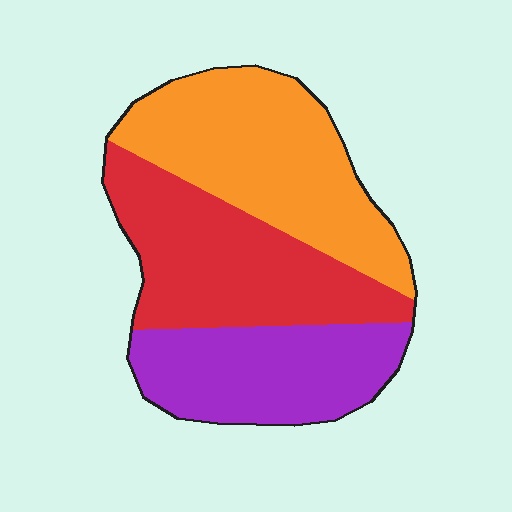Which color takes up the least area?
Purple, at roughly 30%.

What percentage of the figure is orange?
Orange covers about 40% of the figure.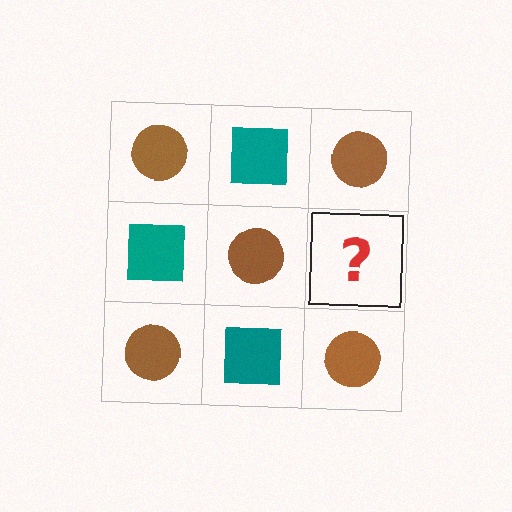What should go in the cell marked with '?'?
The missing cell should contain a teal square.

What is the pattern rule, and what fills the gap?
The rule is that it alternates brown circle and teal square in a checkerboard pattern. The gap should be filled with a teal square.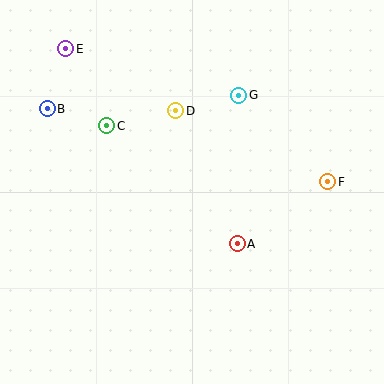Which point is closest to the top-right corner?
Point G is closest to the top-right corner.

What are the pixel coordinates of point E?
Point E is at (66, 49).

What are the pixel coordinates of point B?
Point B is at (47, 109).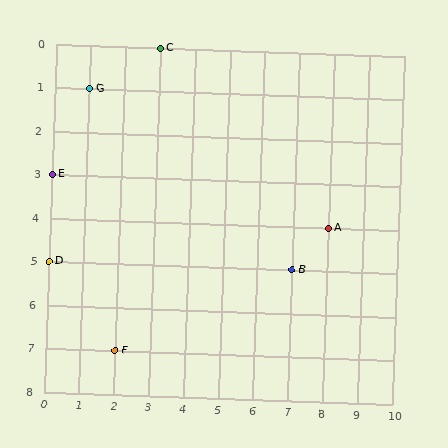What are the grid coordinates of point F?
Point F is at grid coordinates (2, 7).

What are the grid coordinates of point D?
Point D is at grid coordinates (0, 5).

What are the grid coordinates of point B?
Point B is at grid coordinates (7, 5).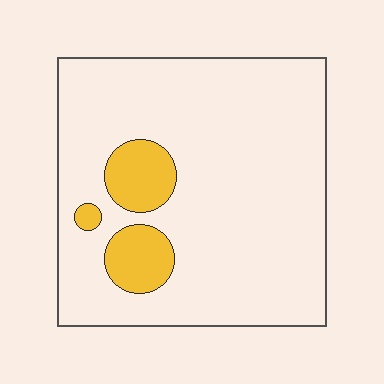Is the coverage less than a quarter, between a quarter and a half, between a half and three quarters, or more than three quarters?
Less than a quarter.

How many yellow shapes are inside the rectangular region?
3.